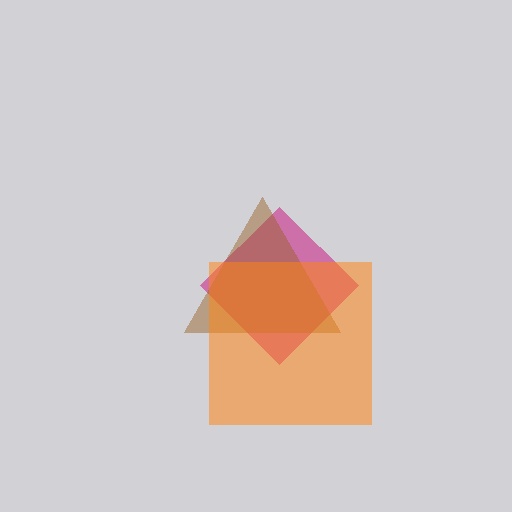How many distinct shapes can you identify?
There are 3 distinct shapes: a magenta diamond, a brown triangle, an orange square.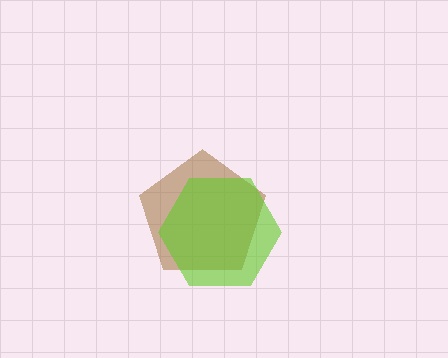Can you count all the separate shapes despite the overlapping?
Yes, there are 2 separate shapes.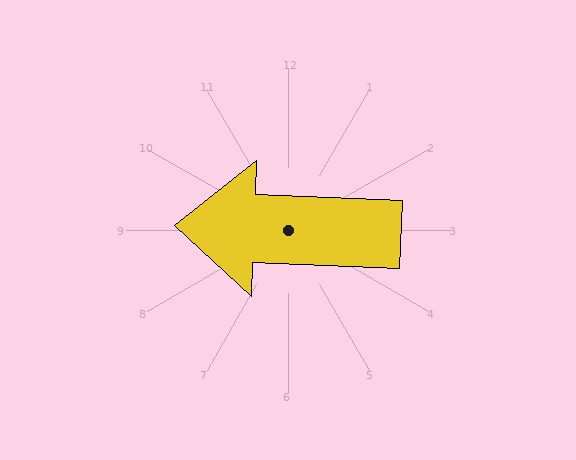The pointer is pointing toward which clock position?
Roughly 9 o'clock.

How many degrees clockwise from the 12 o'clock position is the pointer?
Approximately 272 degrees.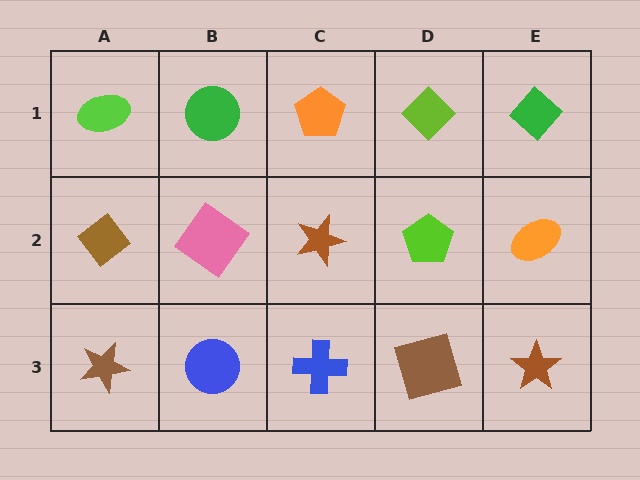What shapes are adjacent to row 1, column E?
An orange ellipse (row 2, column E), a lime diamond (row 1, column D).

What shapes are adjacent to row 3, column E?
An orange ellipse (row 2, column E), a brown square (row 3, column D).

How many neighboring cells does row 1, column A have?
2.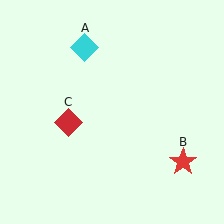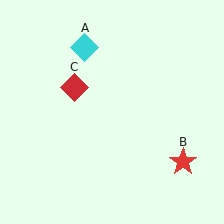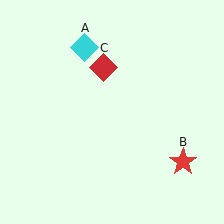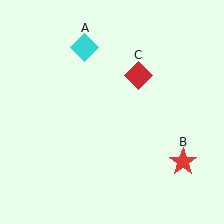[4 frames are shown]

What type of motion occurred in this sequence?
The red diamond (object C) rotated clockwise around the center of the scene.